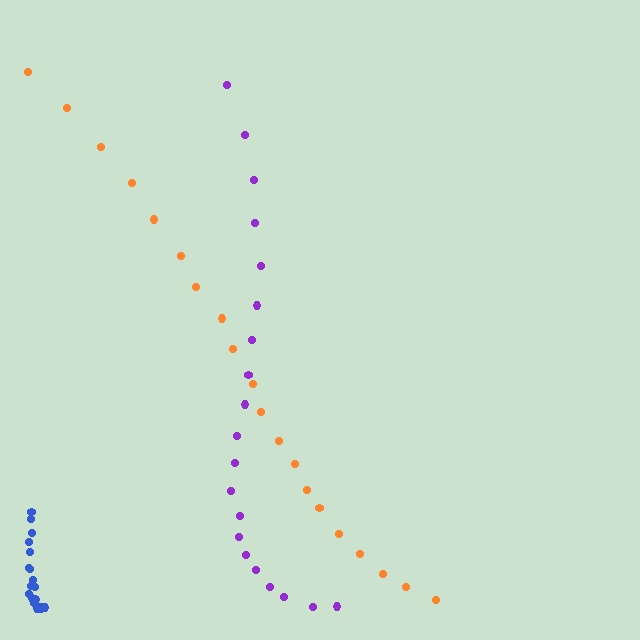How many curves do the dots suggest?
There are 3 distinct paths.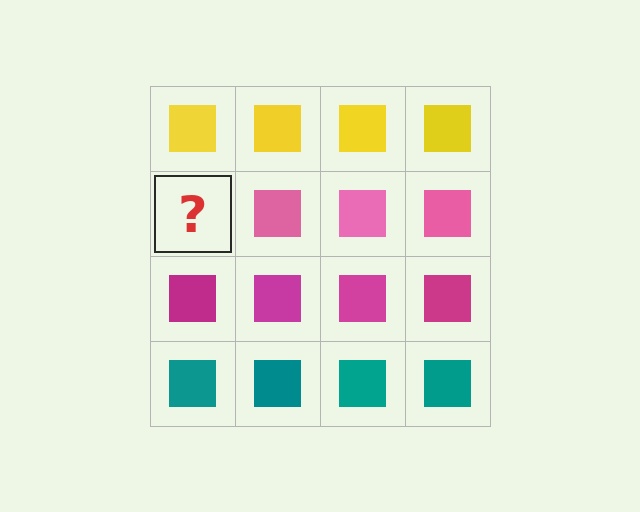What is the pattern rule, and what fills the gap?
The rule is that each row has a consistent color. The gap should be filled with a pink square.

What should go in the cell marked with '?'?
The missing cell should contain a pink square.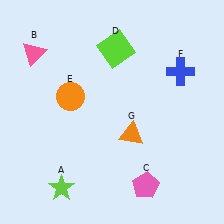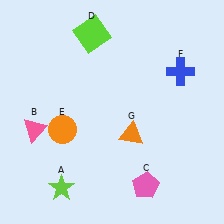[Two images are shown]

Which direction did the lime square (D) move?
The lime square (D) moved left.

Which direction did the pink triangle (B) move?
The pink triangle (B) moved down.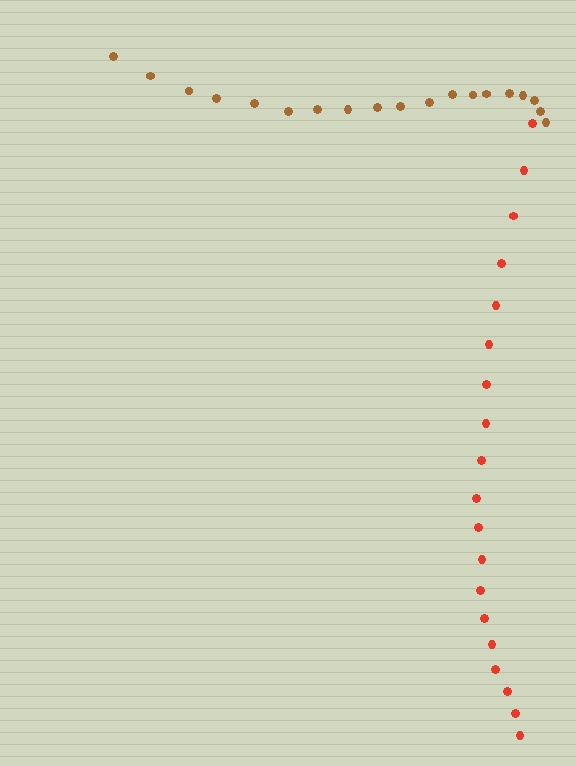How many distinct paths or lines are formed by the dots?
There are 2 distinct paths.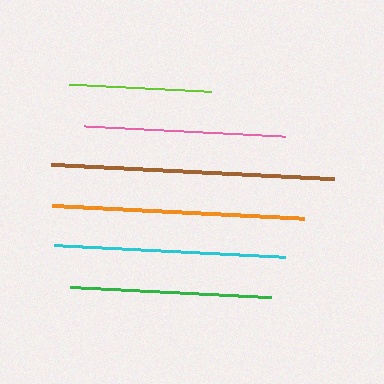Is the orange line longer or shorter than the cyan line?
The orange line is longer than the cyan line.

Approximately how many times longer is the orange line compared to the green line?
The orange line is approximately 1.3 times the length of the green line.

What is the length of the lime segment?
The lime segment is approximately 142 pixels long.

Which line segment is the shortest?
The lime line is the shortest at approximately 142 pixels.